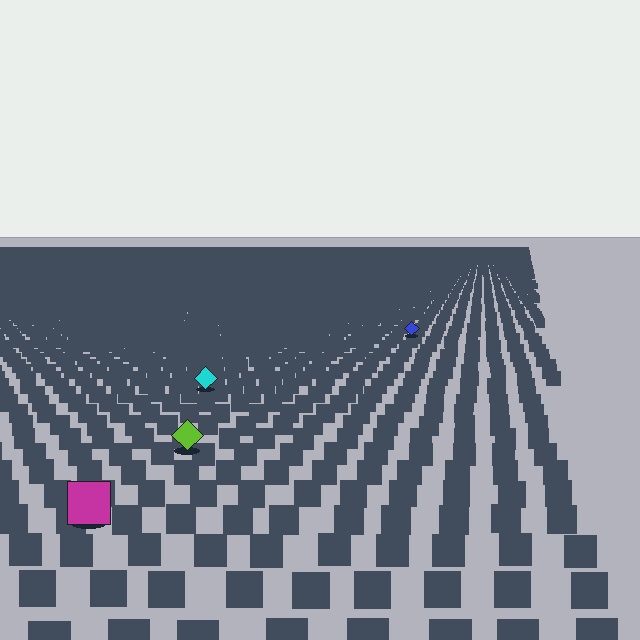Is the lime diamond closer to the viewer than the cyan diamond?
Yes. The lime diamond is closer — you can tell from the texture gradient: the ground texture is coarser near it.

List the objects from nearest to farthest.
From nearest to farthest: the magenta square, the lime diamond, the cyan diamond, the blue diamond.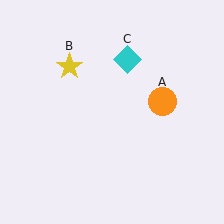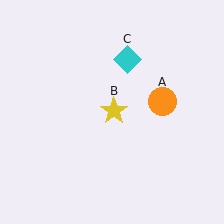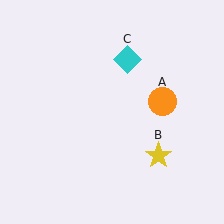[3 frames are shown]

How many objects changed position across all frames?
1 object changed position: yellow star (object B).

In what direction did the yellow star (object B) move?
The yellow star (object B) moved down and to the right.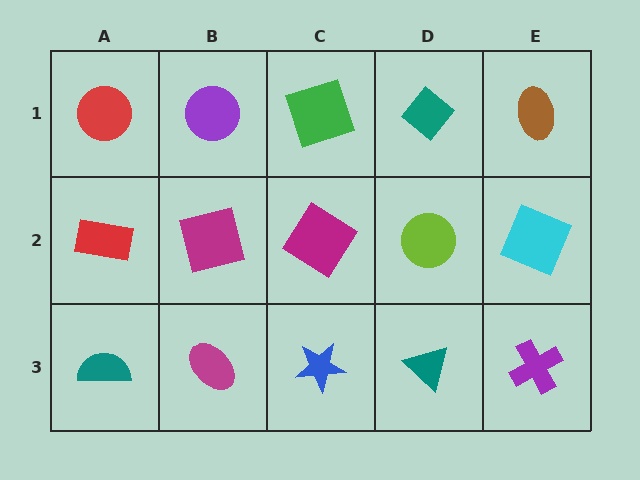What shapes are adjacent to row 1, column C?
A magenta diamond (row 2, column C), a purple circle (row 1, column B), a teal diamond (row 1, column D).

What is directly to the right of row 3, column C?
A teal triangle.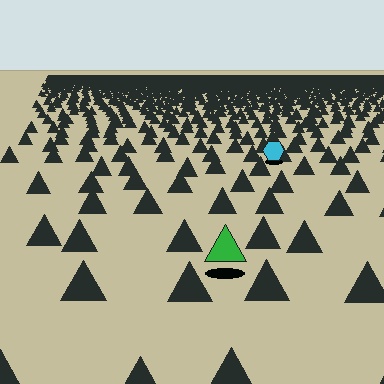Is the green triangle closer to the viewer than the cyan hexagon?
Yes. The green triangle is closer — you can tell from the texture gradient: the ground texture is coarser near it.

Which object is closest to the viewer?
The green triangle is closest. The texture marks near it are larger and more spread out.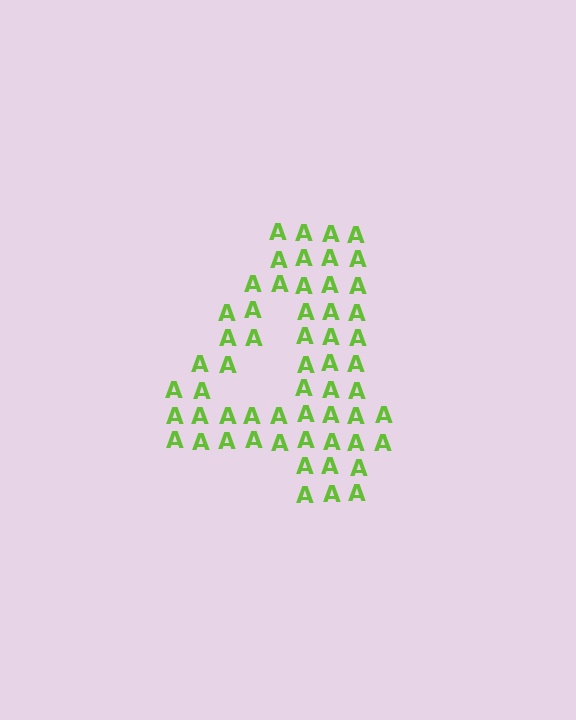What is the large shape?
The large shape is the digit 4.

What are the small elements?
The small elements are letter A's.